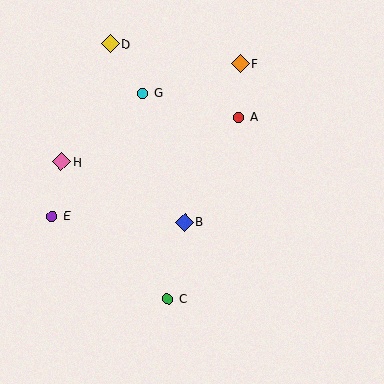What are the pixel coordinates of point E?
Point E is at (52, 216).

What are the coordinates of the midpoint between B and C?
The midpoint between B and C is at (176, 260).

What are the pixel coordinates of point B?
Point B is at (185, 222).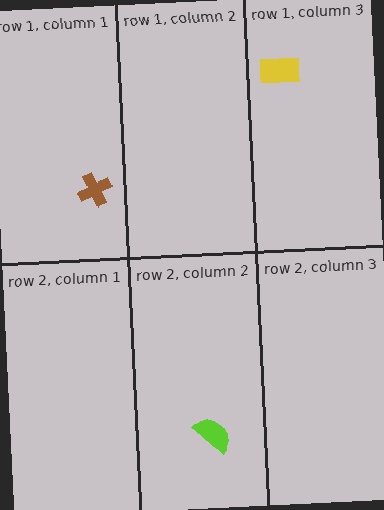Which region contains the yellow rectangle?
The row 1, column 3 region.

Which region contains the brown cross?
The row 1, column 1 region.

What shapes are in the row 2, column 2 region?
The lime semicircle.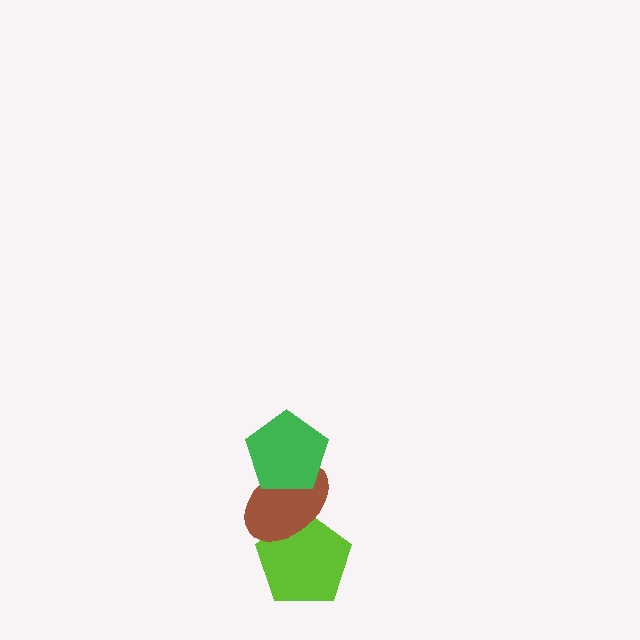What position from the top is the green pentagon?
The green pentagon is 1st from the top.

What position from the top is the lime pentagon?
The lime pentagon is 3rd from the top.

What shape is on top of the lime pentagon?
The brown ellipse is on top of the lime pentagon.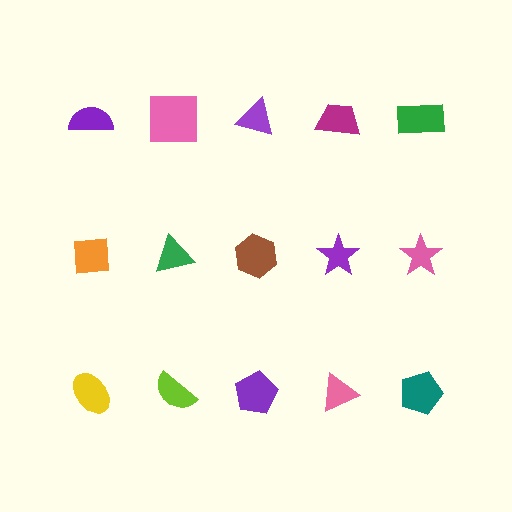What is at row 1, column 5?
A green rectangle.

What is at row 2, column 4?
A purple star.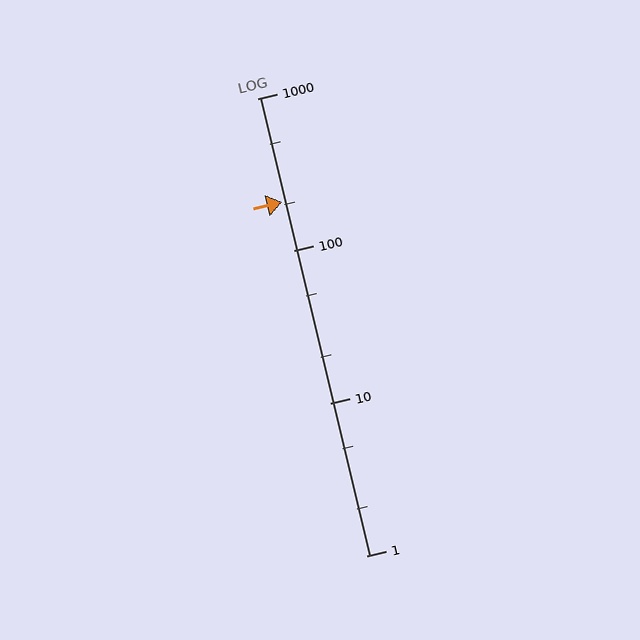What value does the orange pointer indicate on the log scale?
The pointer indicates approximately 210.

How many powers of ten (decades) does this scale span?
The scale spans 3 decades, from 1 to 1000.